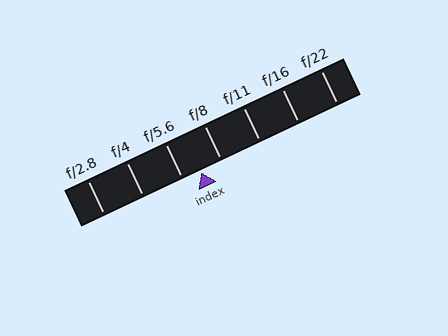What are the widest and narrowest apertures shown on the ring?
The widest aperture shown is f/2.8 and the narrowest is f/22.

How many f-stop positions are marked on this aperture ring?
There are 7 f-stop positions marked.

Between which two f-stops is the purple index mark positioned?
The index mark is between f/5.6 and f/8.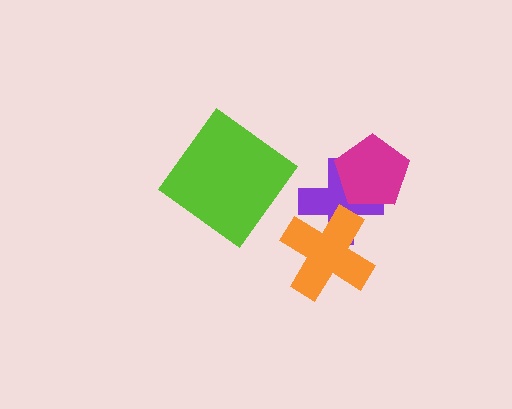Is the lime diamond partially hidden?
No, no other shape covers it.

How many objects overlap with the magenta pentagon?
1 object overlaps with the magenta pentagon.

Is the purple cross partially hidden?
Yes, it is partially covered by another shape.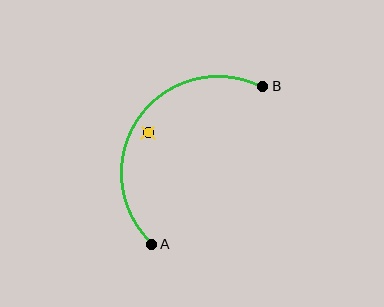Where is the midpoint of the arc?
The arc midpoint is the point on the curve farthest from the straight line joining A and B. It sits above and to the left of that line.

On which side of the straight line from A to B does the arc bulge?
The arc bulges above and to the left of the straight line connecting A and B.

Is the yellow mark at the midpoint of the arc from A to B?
No — the yellow mark does not lie on the arc at all. It sits slightly inside the curve.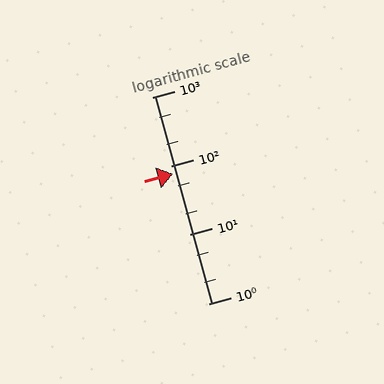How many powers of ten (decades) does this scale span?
The scale spans 3 decades, from 1 to 1000.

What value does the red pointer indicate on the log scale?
The pointer indicates approximately 77.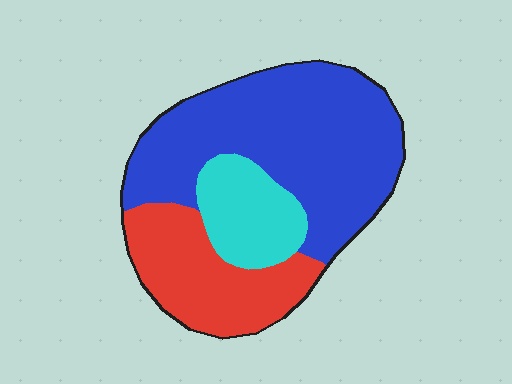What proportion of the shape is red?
Red covers about 25% of the shape.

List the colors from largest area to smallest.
From largest to smallest: blue, red, cyan.